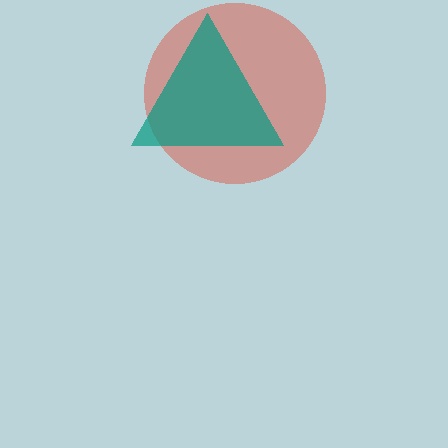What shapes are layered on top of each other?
The layered shapes are: a red circle, a teal triangle.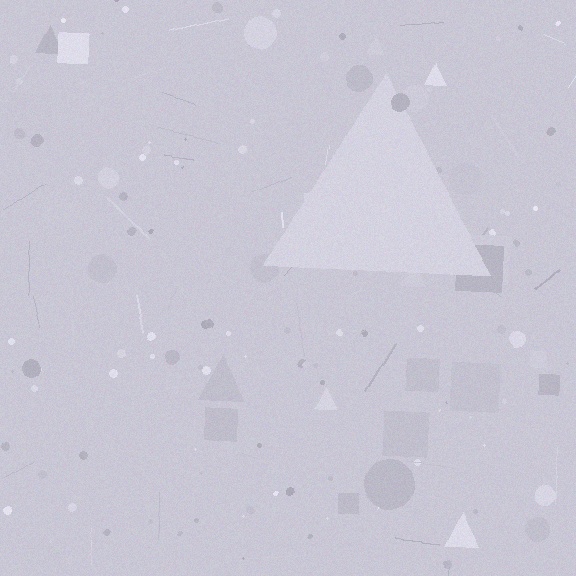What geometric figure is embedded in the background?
A triangle is embedded in the background.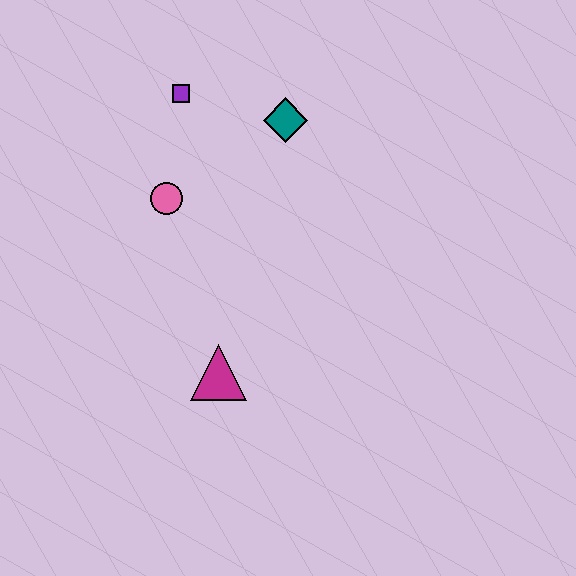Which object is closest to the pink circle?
The purple square is closest to the pink circle.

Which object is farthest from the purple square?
The magenta triangle is farthest from the purple square.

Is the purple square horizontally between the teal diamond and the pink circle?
Yes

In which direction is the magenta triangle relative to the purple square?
The magenta triangle is below the purple square.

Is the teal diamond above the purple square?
No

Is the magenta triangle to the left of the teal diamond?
Yes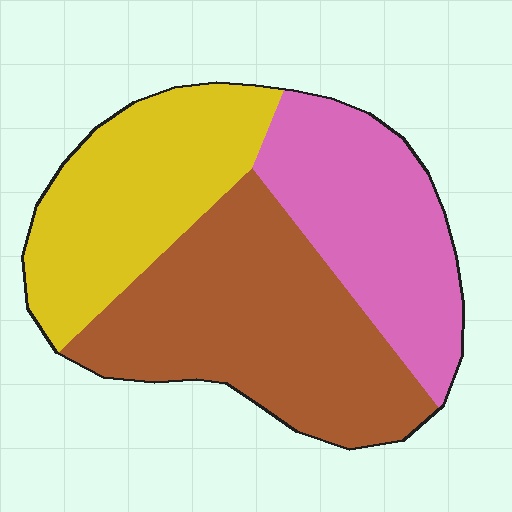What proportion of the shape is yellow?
Yellow takes up between a quarter and a half of the shape.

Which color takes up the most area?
Brown, at roughly 40%.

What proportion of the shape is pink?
Pink takes up about one quarter (1/4) of the shape.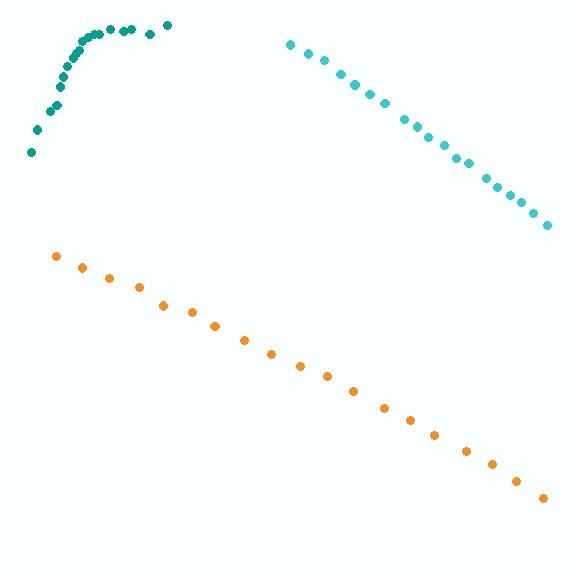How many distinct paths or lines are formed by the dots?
There are 3 distinct paths.